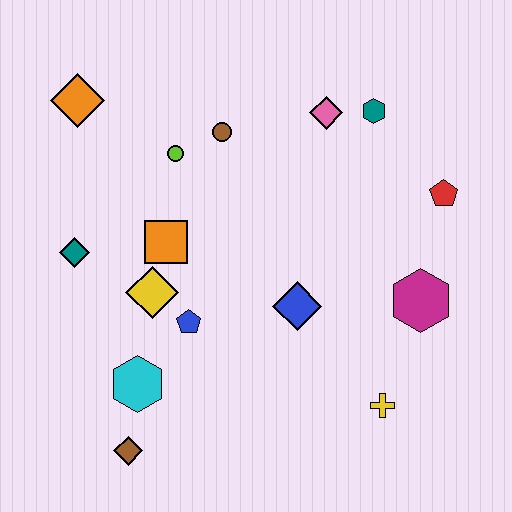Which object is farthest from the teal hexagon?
The brown diamond is farthest from the teal hexagon.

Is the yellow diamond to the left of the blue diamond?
Yes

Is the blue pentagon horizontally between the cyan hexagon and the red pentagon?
Yes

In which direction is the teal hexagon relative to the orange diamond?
The teal hexagon is to the right of the orange diamond.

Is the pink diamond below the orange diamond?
Yes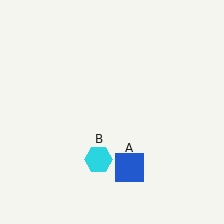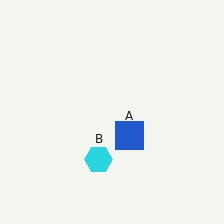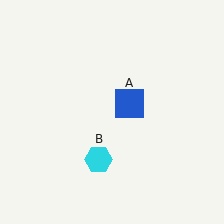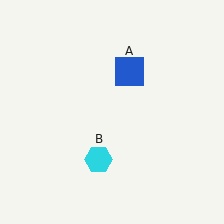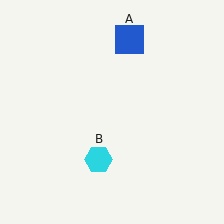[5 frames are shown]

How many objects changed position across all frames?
1 object changed position: blue square (object A).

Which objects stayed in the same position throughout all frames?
Cyan hexagon (object B) remained stationary.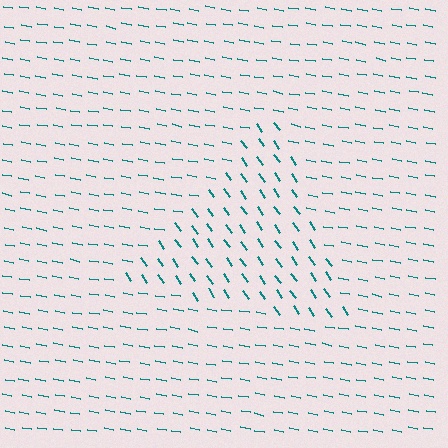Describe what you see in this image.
The image is filled with small teal line segments. A triangle region in the image has lines oriented differently from the surrounding lines, creating a visible texture boundary.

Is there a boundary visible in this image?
Yes, there is a texture boundary formed by a change in line orientation.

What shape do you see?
I see a triangle.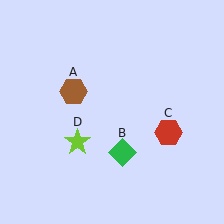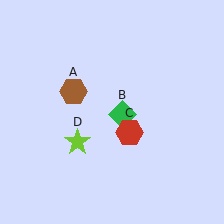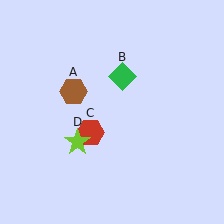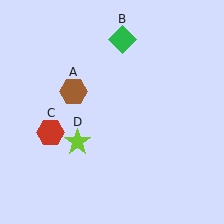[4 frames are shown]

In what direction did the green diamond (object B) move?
The green diamond (object B) moved up.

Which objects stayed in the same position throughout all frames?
Brown hexagon (object A) and lime star (object D) remained stationary.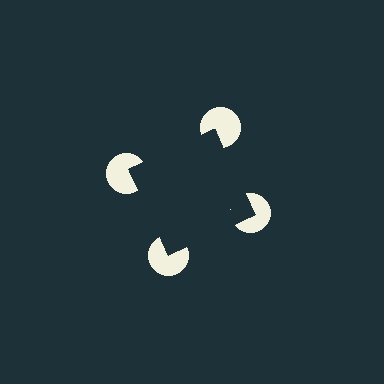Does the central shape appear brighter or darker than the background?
It typically appears slightly darker than the background, even though no actual brightness change is drawn.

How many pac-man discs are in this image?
There are 4 — one at each vertex of the illusory square.